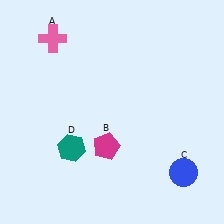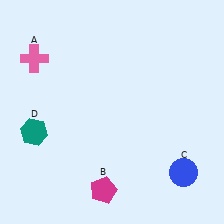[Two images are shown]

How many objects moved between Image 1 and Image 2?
3 objects moved between the two images.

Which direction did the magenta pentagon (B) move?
The magenta pentagon (B) moved down.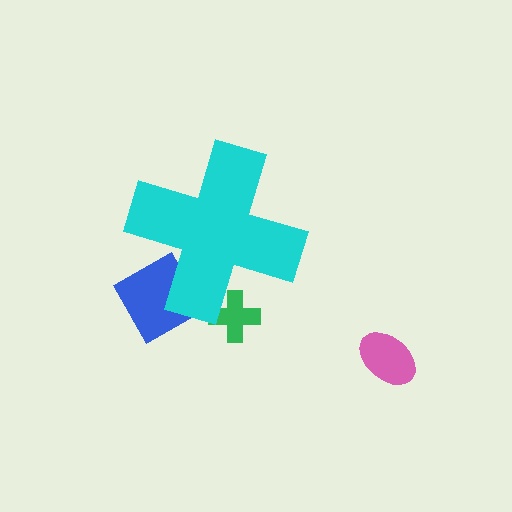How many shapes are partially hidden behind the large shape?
2 shapes are partially hidden.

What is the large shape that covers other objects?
A cyan cross.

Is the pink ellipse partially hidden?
No, the pink ellipse is fully visible.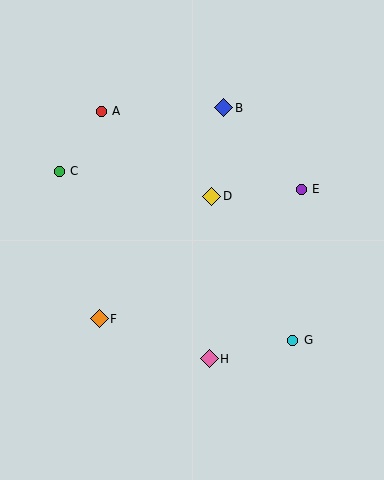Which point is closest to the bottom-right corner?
Point G is closest to the bottom-right corner.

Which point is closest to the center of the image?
Point D at (212, 196) is closest to the center.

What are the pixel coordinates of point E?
Point E is at (301, 189).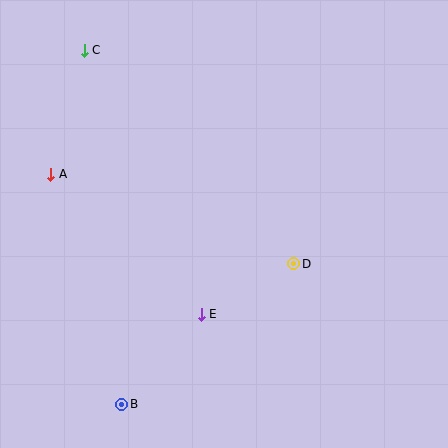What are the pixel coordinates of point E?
Point E is at (201, 314).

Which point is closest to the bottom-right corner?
Point D is closest to the bottom-right corner.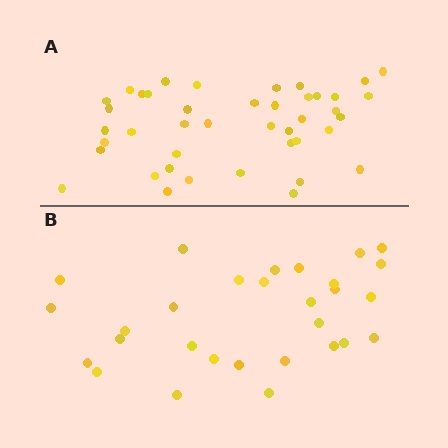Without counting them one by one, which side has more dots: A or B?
Region A (the top region) has more dots.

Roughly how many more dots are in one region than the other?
Region A has approximately 15 more dots than region B.